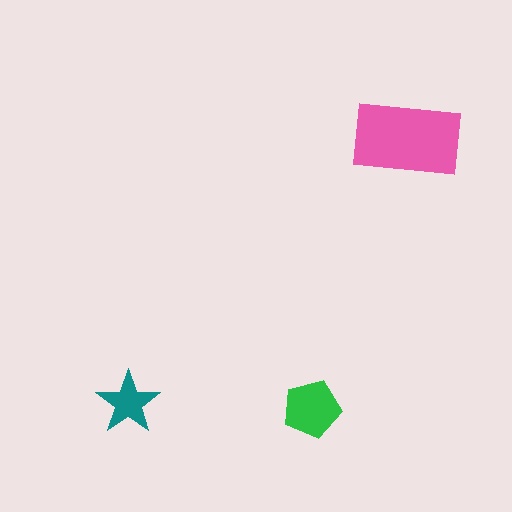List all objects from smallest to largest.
The teal star, the green pentagon, the pink rectangle.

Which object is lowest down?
The green pentagon is bottommost.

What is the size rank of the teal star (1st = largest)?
3rd.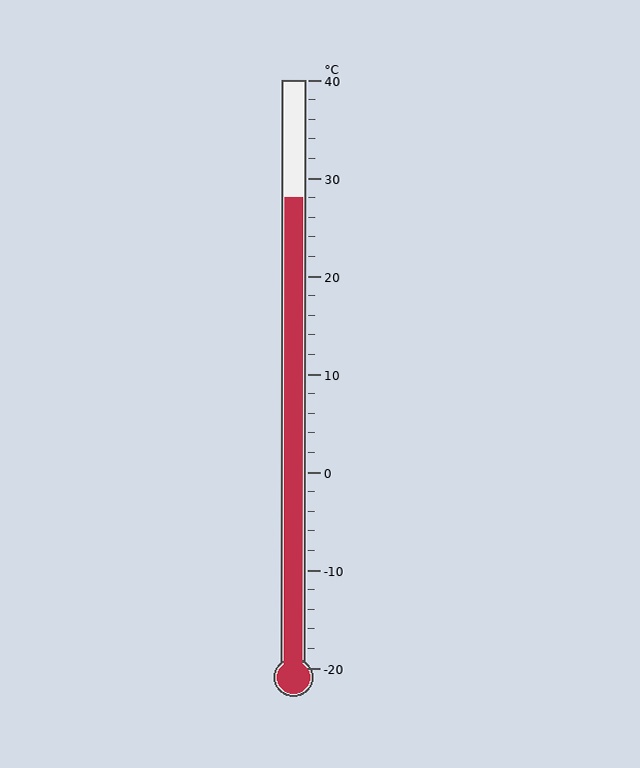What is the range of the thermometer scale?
The thermometer scale ranges from -20°C to 40°C.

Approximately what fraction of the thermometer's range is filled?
The thermometer is filled to approximately 80% of its range.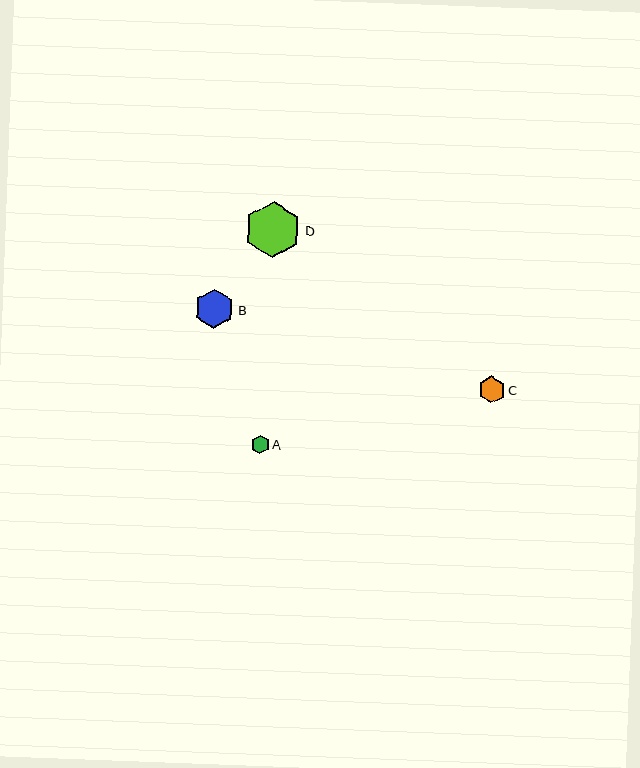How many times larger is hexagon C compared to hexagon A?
Hexagon C is approximately 1.4 times the size of hexagon A.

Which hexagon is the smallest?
Hexagon A is the smallest with a size of approximately 19 pixels.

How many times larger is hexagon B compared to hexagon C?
Hexagon B is approximately 1.5 times the size of hexagon C.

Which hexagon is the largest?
Hexagon D is the largest with a size of approximately 57 pixels.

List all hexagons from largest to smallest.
From largest to smallest: D, B, C, A.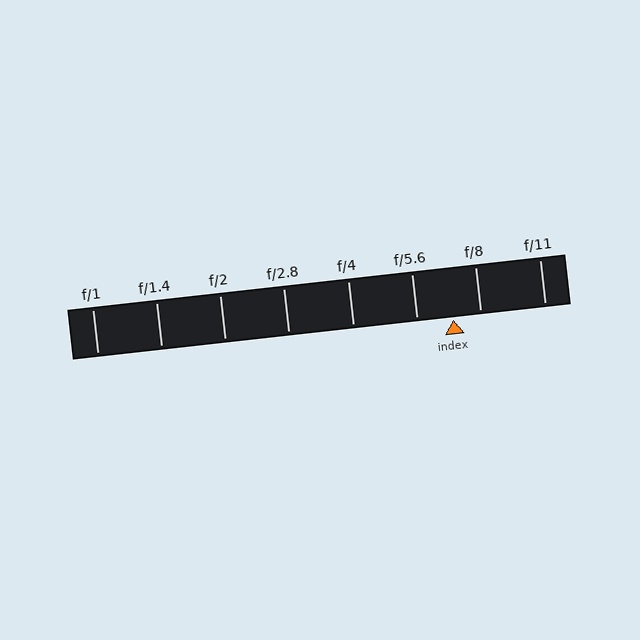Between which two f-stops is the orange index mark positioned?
The index mark is between f/5.6 and f/8.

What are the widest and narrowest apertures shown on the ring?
The widest aperture shown is f/1 and the narrowest is f/11.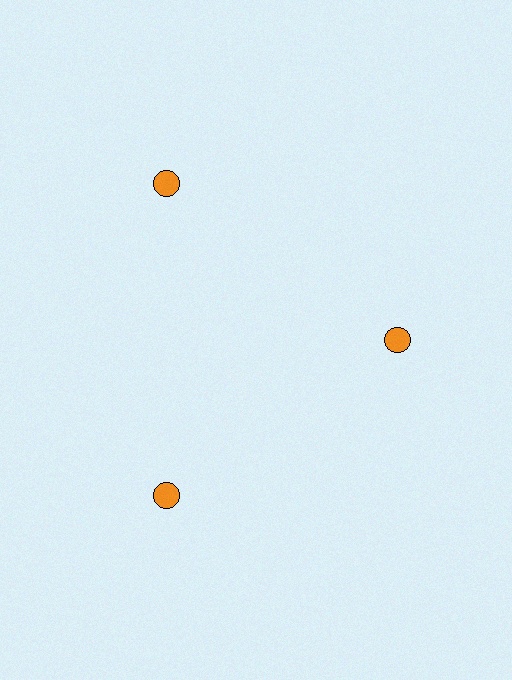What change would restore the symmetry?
The symmetry would be restored by moving it outward, back onto the ring so that all 3 circles sit at equal angles and equal distance from the center.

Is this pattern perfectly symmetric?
No. The 3 orange circles are arranged in a ring, but one element near the 3 o'clock position is pulled inward toward the center, breaking the 3-fold rotational symmetry.